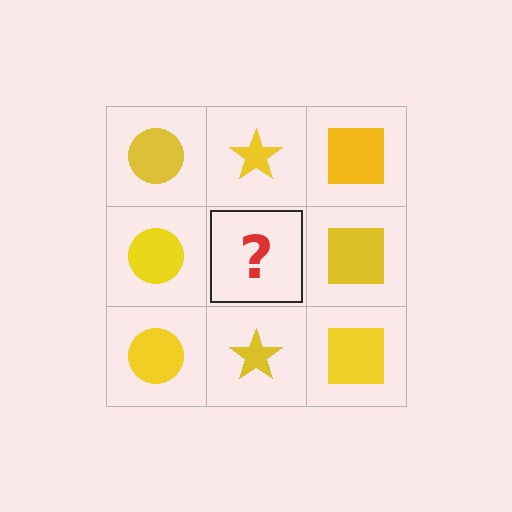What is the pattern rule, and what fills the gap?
The rule is that each column has a consistent shape. The gap should be filled with a yellow star.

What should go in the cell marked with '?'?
The missing cell should contain a yellow star.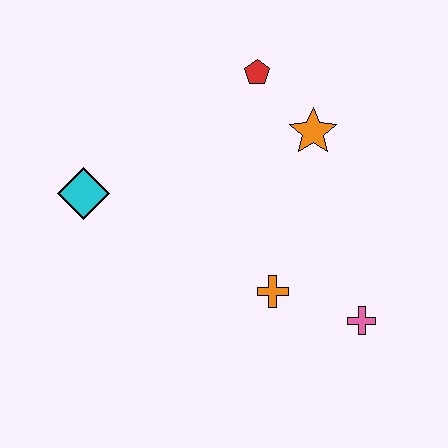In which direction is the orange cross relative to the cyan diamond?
The orange cross is to the right of the cyan diamond.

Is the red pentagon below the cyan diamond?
No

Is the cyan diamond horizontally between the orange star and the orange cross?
No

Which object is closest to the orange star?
The red pentagon is closest to the orange star.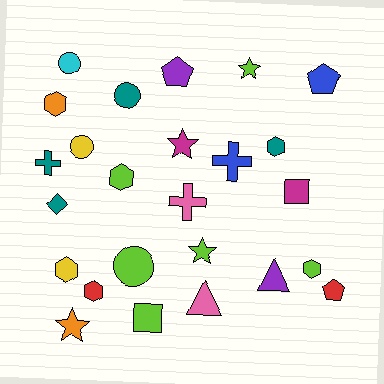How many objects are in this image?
There are 25 objects.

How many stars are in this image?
There are 4 stars.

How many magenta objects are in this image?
There are 2 magenta objects.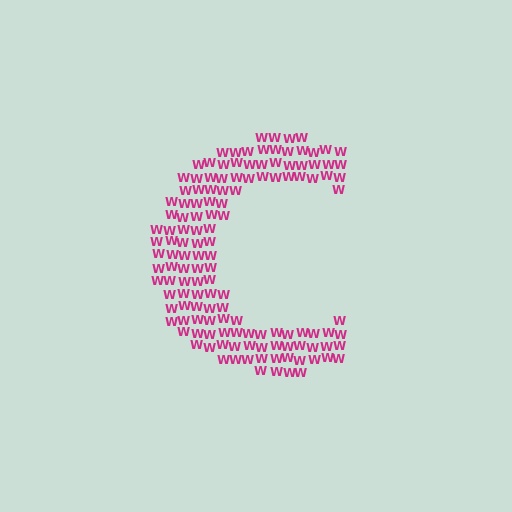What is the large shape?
The large shape is the letter C.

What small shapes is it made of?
It is made of small letter W's.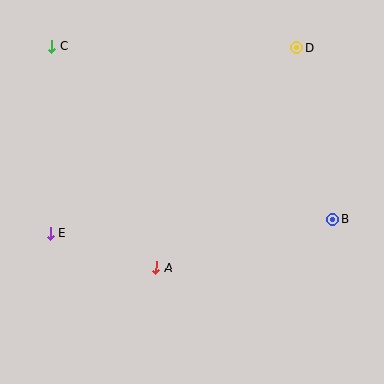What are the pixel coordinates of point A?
Point A is at (156, 267).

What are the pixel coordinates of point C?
Point C is at (51, 46).